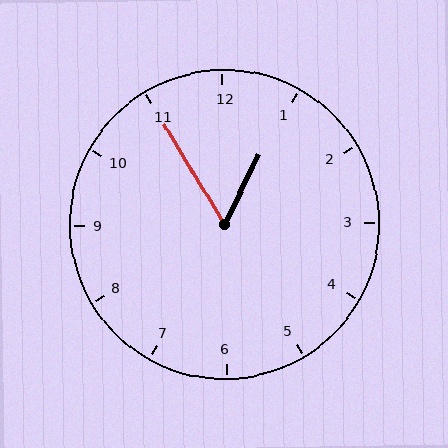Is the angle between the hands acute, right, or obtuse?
It is acute.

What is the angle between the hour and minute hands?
Approximately 58 degrees.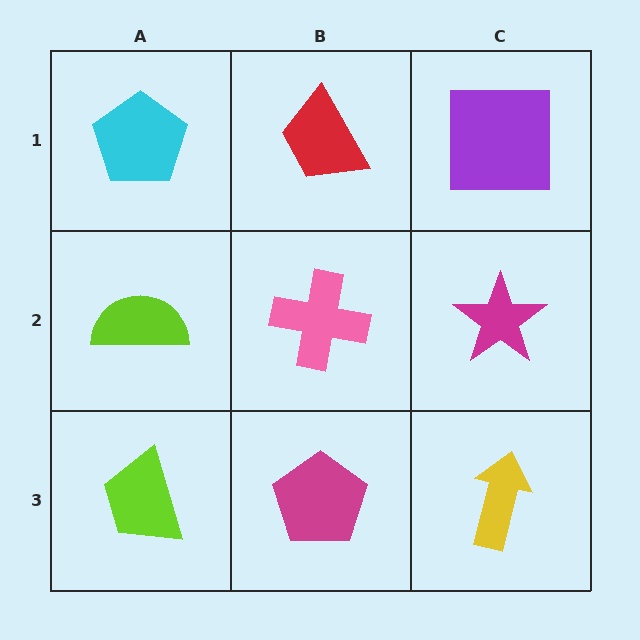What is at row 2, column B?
A pink cross.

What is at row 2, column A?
A lime semicircle.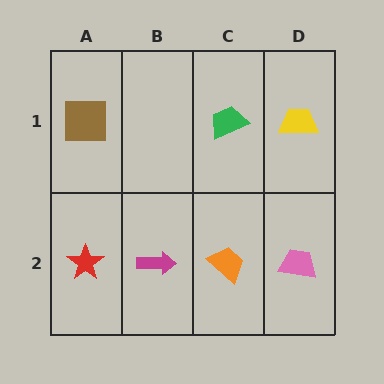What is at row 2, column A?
A red star.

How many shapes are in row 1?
3 shapes.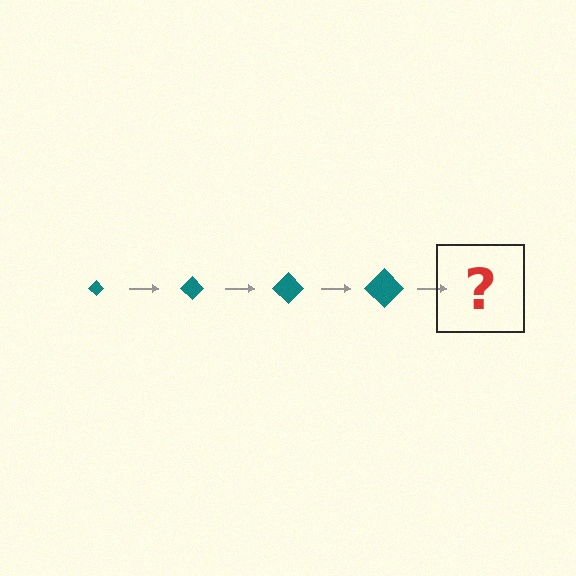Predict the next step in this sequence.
The next step is a teal diamond, larger than the previous one.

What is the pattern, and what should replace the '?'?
The pattern is that the diamond gets progressively larger each step. The '?' should be a teal diamond, larger than the previous one.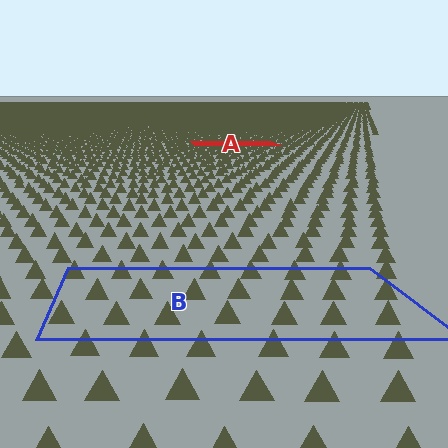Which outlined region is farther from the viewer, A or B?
Region A is farther from the viewer — the texture elements inside it appear smaller and more densely packed.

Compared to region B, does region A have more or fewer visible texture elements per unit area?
Region A has more texture elements per unit area — they are packed more densely because it is farther away.